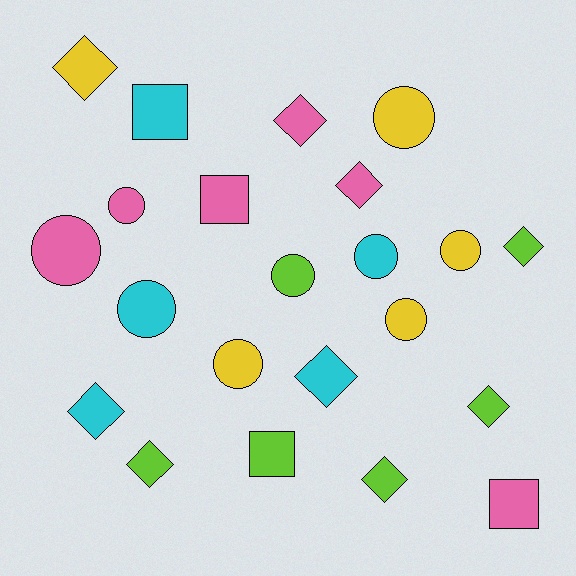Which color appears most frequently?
Pink, with 6 objects.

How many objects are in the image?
There are 22 objects.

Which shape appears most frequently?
Circle, with 9 objects.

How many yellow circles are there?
There are 4 yellow circles.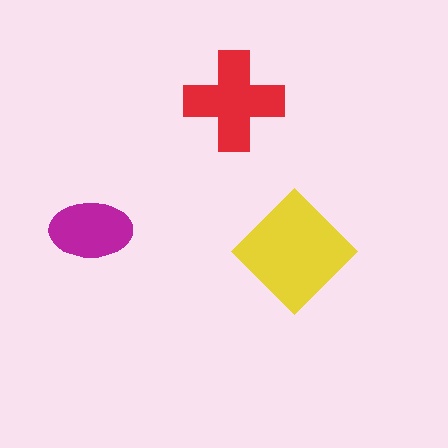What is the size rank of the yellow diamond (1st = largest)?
1st.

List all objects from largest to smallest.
The yellow diamond, the red cross, the magenta ellipse.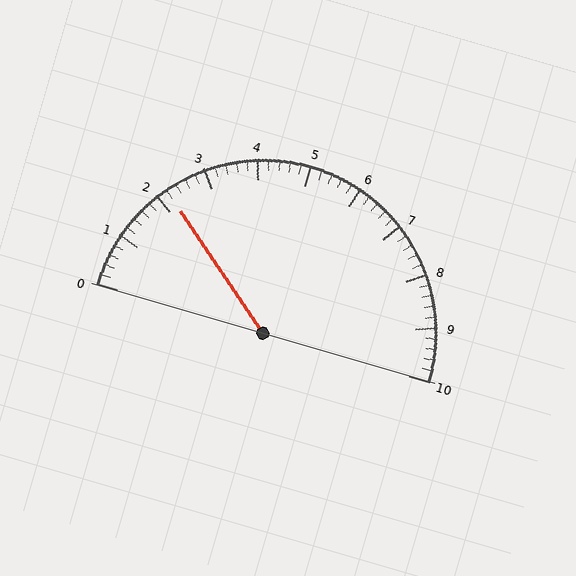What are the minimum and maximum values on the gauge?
The gauge ranges from 0 to 10.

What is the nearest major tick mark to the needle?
The nearest major tick mark is 2.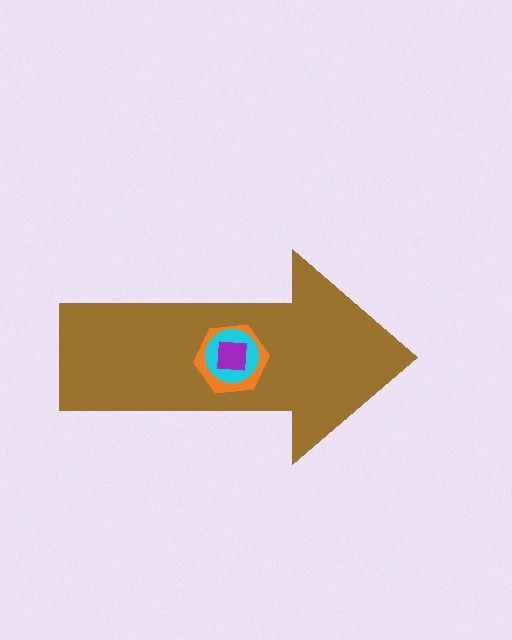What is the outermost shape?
The brown arrow.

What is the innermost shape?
The purple square.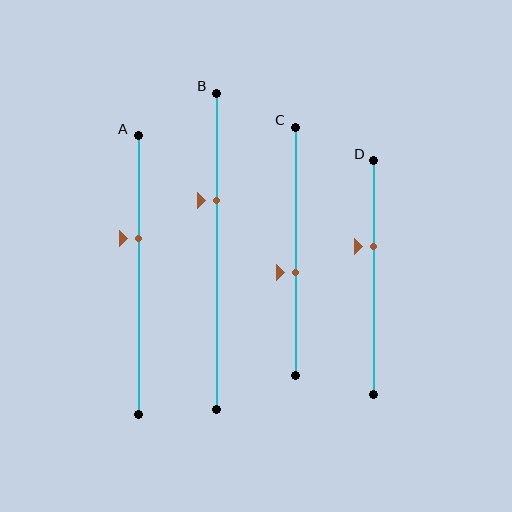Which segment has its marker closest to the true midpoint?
Segment C has its marker closest to the true midpoint.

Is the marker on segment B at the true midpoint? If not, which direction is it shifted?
No, the marker on segment B is shifted upward by about 16% of the segment length.